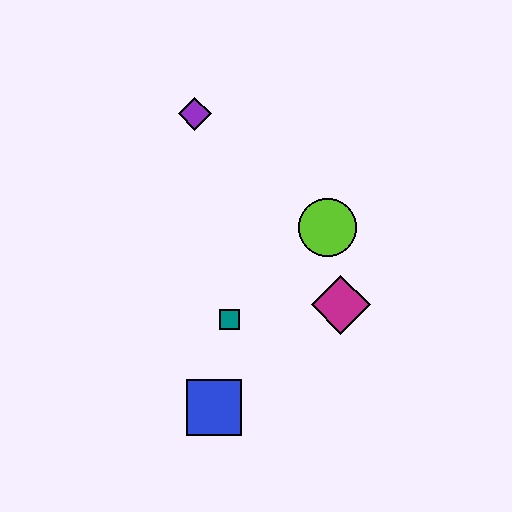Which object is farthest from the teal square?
The purple diamond is farthest from the teal square.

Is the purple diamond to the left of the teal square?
Yes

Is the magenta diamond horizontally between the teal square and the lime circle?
No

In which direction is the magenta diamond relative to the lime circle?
The magenta diamond is below the lime circle.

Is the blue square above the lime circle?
No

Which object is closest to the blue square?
The teal square is closest to the blue square.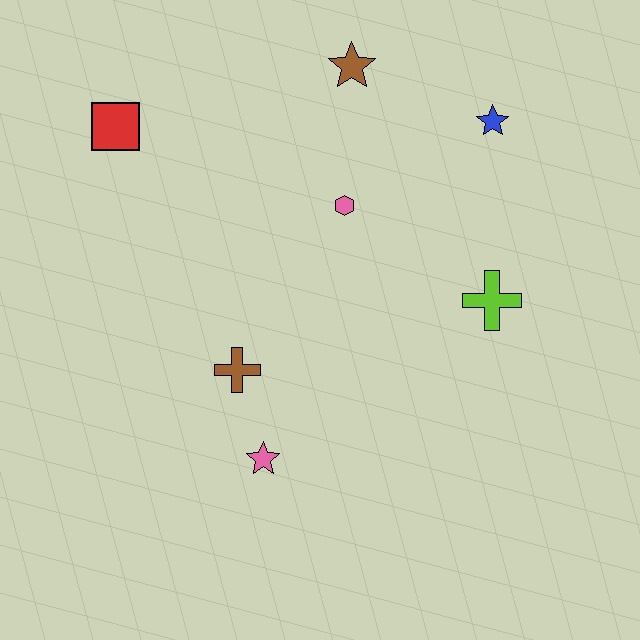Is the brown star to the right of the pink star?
Yes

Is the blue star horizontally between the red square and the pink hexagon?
No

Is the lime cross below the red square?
Yes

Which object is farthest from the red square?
The lime cross is farthest from the red square.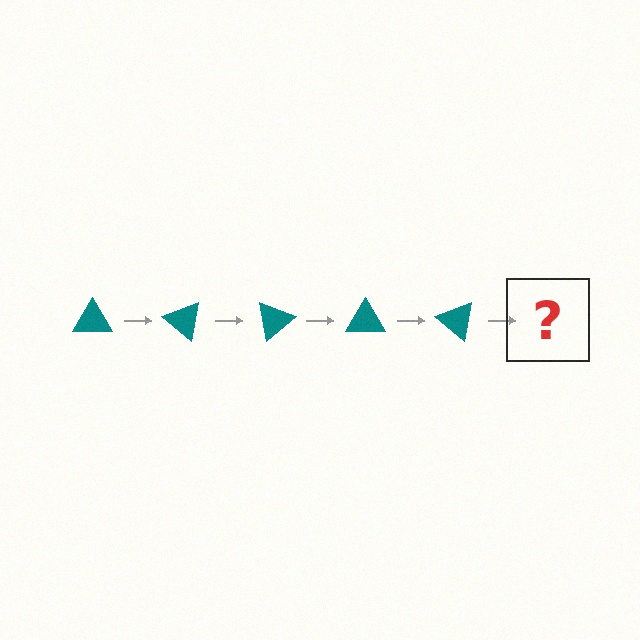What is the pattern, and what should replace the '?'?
The pattern is that the triangle rotates 40 degrees each step. The '?' should be a teal triangle rotated 200 degrees.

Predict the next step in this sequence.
The next step is a teal triangle rotated 200 degrees.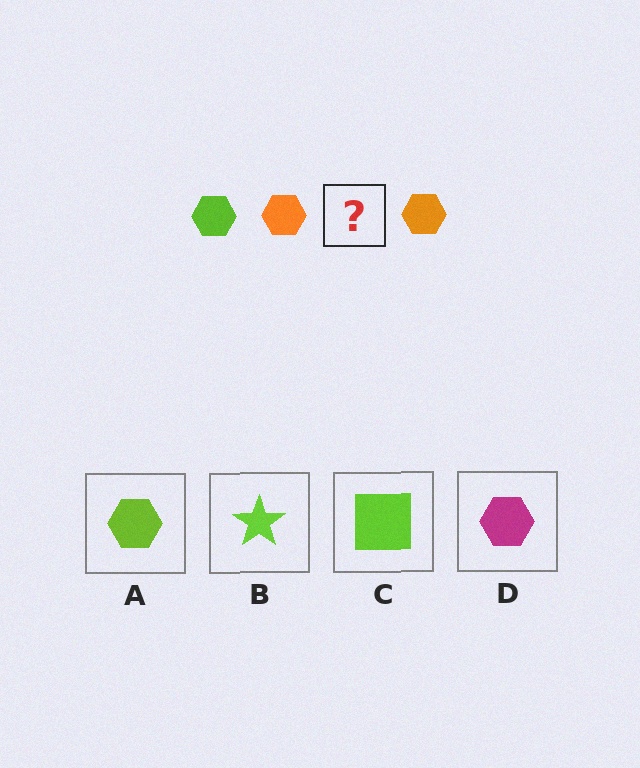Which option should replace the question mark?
Option A.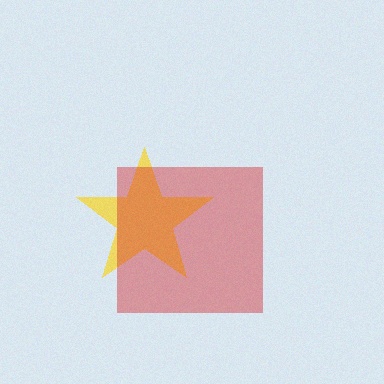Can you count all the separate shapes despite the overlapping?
Yes, there are 2 separate shapes.